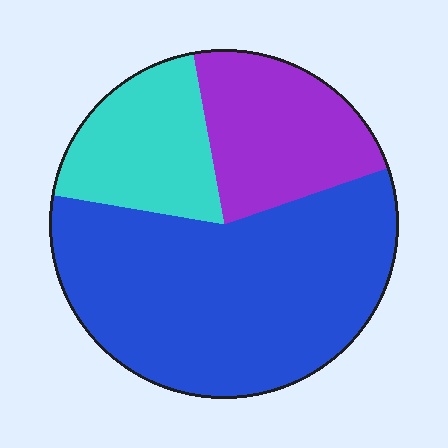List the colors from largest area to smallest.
From largest to smallest: blue, purple, cyan.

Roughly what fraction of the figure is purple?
Purple covers 23% of the figure.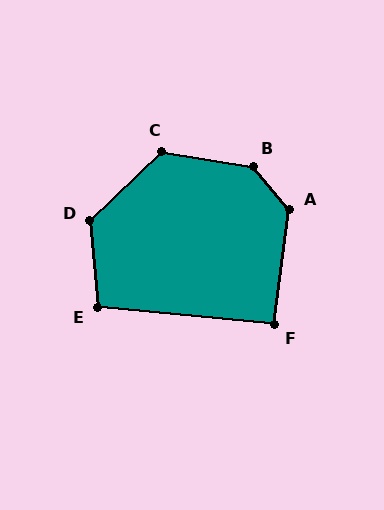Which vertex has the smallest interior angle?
F, at approximately 92 degrees.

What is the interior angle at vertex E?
Approximately 101 degrees (obtuse).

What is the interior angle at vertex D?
Approximately 129 degrees (obtuse).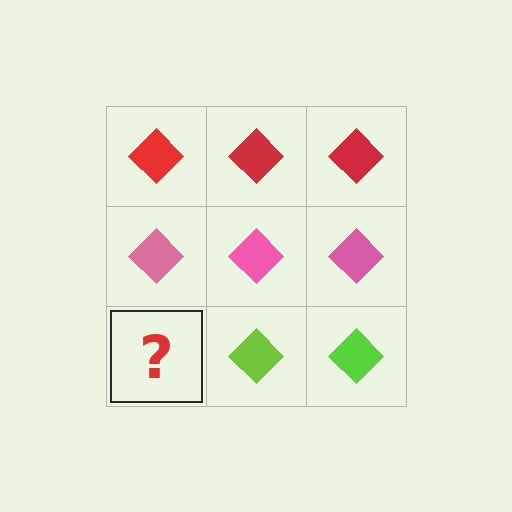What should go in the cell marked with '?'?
The missing cell should contain a lime diamond.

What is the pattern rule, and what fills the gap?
The rule is that each row has a consistent color. The gap should be filled with a lime diamond.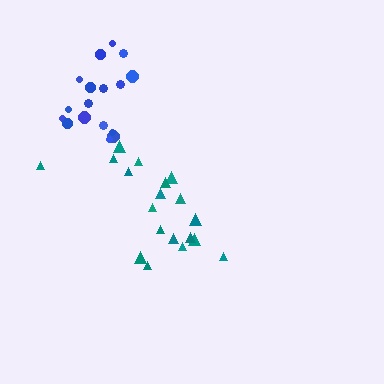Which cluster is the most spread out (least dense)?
Teal.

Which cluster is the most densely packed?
Blue.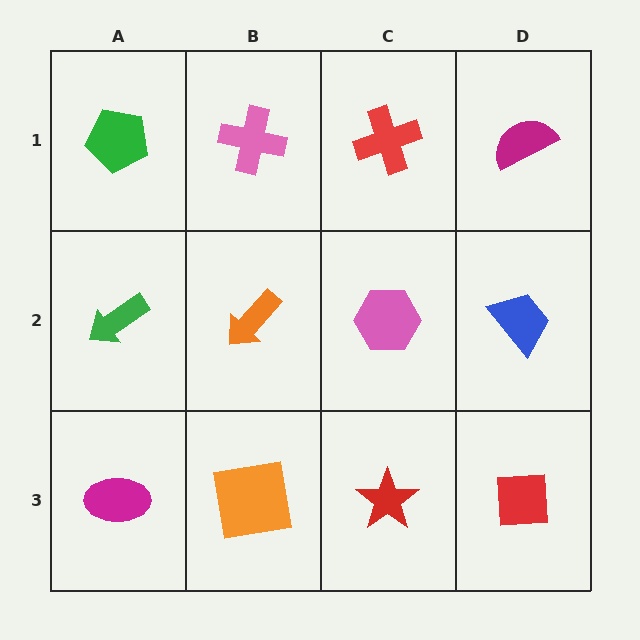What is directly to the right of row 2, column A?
An orange arrow.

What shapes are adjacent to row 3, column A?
A green arrow (row 2, column A), an orange square (row 3, column B).